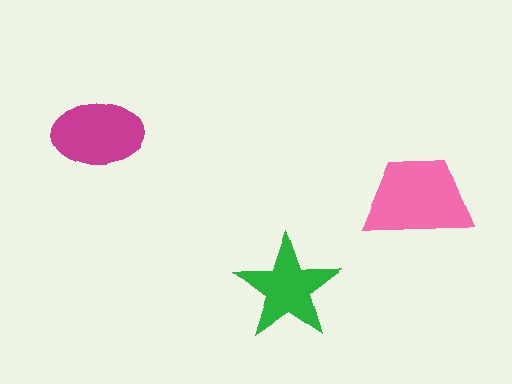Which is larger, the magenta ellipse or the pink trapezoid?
The pink trapezoid.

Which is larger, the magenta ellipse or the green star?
The magenta ellipse.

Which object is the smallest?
The green star.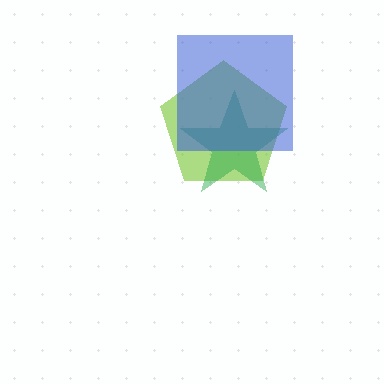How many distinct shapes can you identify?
There are 3 distinct shapes: a lime pentagon, a green star, a blue square.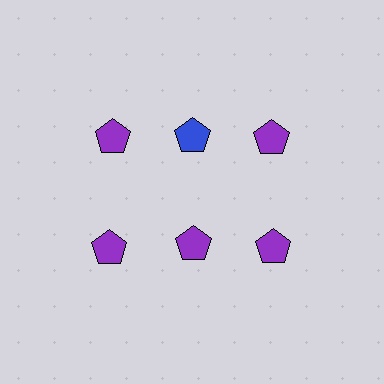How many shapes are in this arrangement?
There are 6 shapes arranged in a grid pattern.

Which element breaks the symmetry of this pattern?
The blue pentagon in the top row, second from left column breaks the symmetry. All other shapes are purple pentagons.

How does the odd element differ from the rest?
It has a different color: blue instead of purple.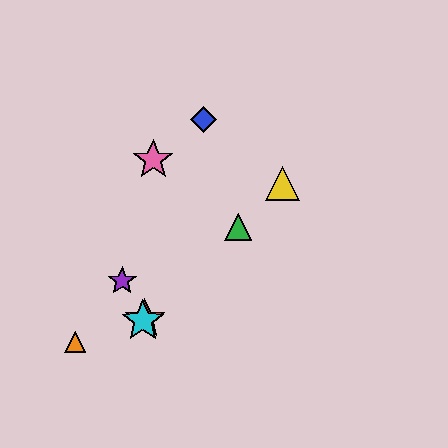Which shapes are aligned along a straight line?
The red star, the green triangle, the yellow triangle, the cyan star are aligned along a straight line.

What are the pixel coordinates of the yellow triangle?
The yellow triangle is at (282, 184).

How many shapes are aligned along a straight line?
4 shapes (the red star, the green triangle, the yellow triangle, the cyan star) are aligned along a straight line.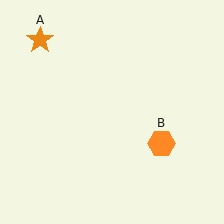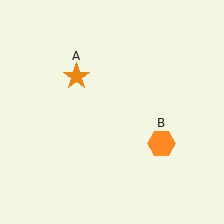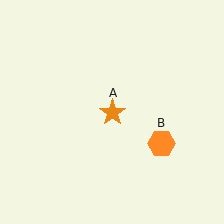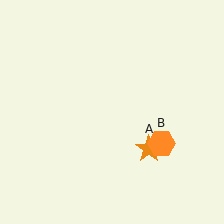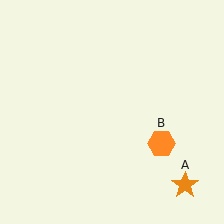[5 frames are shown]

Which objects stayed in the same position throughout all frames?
Orange hexagon (object B) remained stationary.